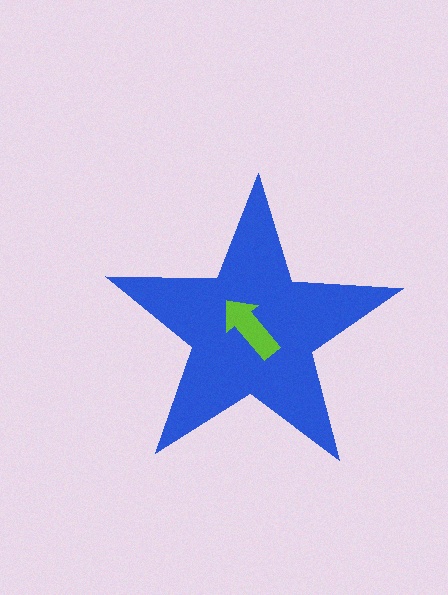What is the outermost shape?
The blue star.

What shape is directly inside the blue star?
The lime arrow.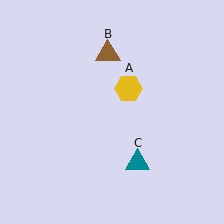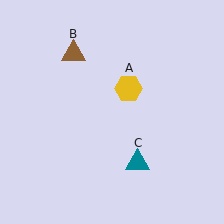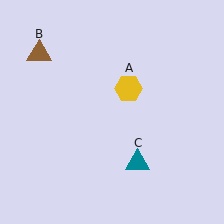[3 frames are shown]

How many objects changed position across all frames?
1 object changed position: brown triangle (object B).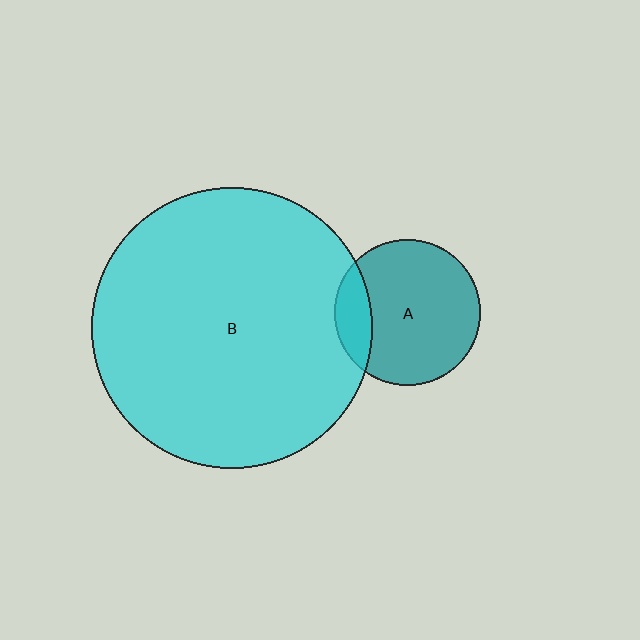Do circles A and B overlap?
Yes.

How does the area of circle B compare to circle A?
Approximately 3.7 times.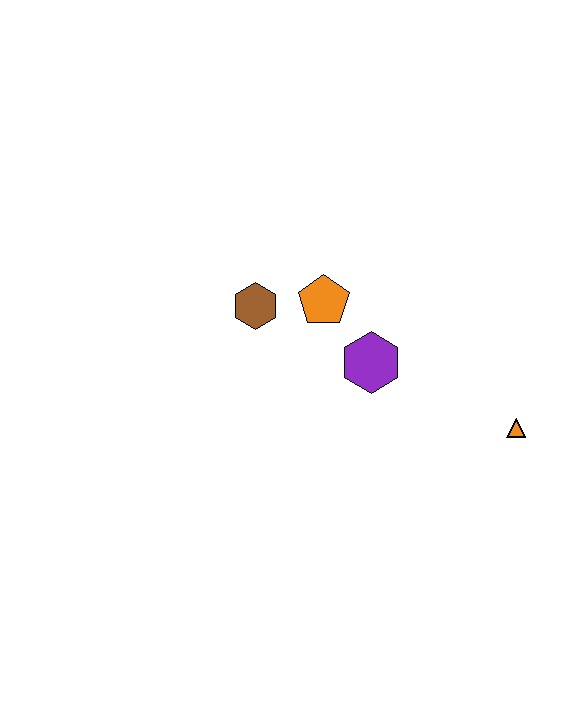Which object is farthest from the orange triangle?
The brown hexagon is farthest from the orange triangle.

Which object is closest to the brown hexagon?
The orange pentagon is closest to the brown hexagon.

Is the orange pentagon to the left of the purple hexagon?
Yes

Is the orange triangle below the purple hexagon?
Yes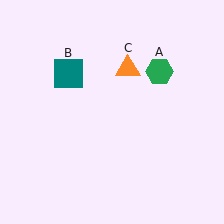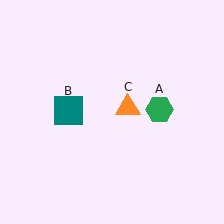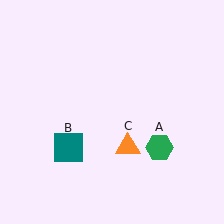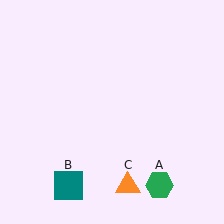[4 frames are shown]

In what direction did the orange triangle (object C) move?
The orange triangle (object C) moved down.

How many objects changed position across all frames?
3 objects changed position: green hexagon (object A), teal square (object B), orange triangle (object C).